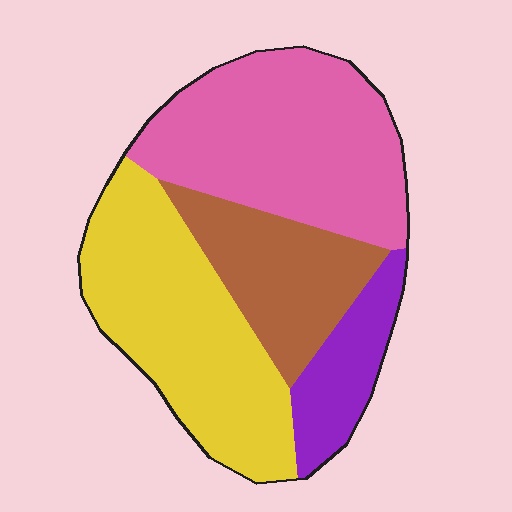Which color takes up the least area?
Purple, at roughly 10%.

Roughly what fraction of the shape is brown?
Brown takes up about one fifth (1/5) of the shape.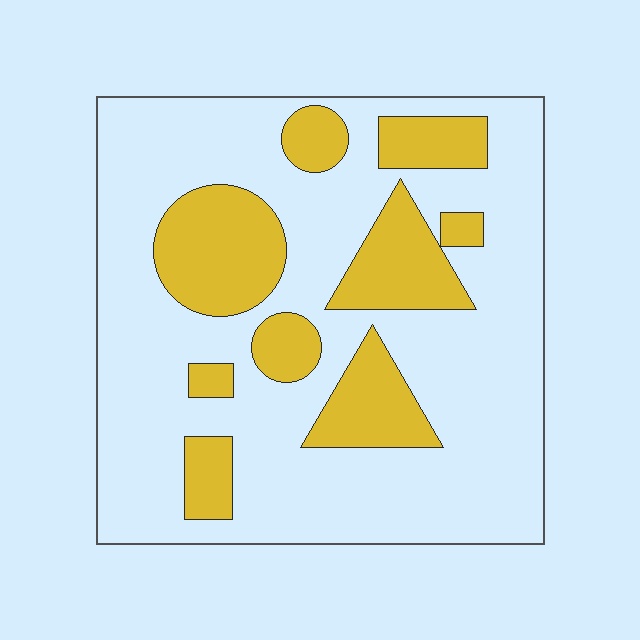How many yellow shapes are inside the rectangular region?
9.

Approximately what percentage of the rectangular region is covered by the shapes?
Approximately 25%.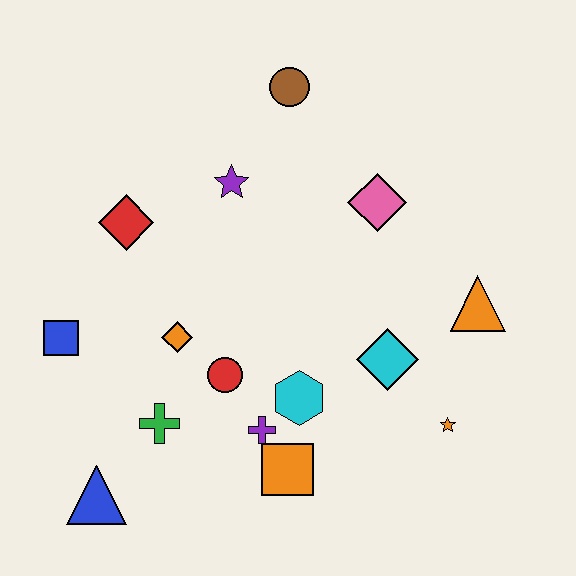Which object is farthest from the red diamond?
The orange star is farthest from the red diamond.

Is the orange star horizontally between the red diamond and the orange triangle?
Yes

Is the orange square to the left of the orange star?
Yes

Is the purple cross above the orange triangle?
No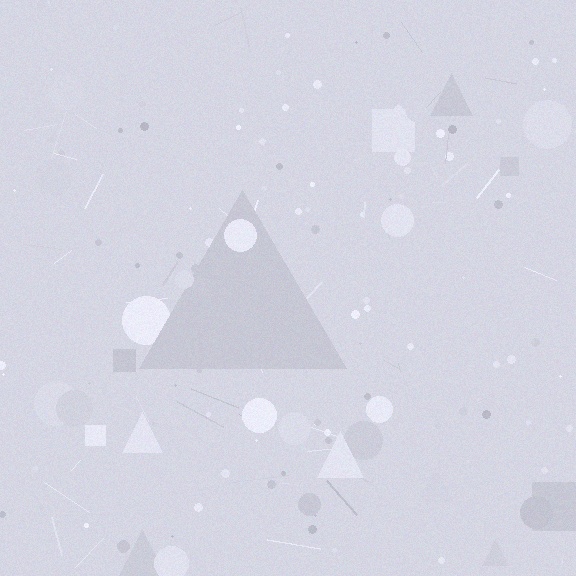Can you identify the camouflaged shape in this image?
The camouflaged shape is a triangle.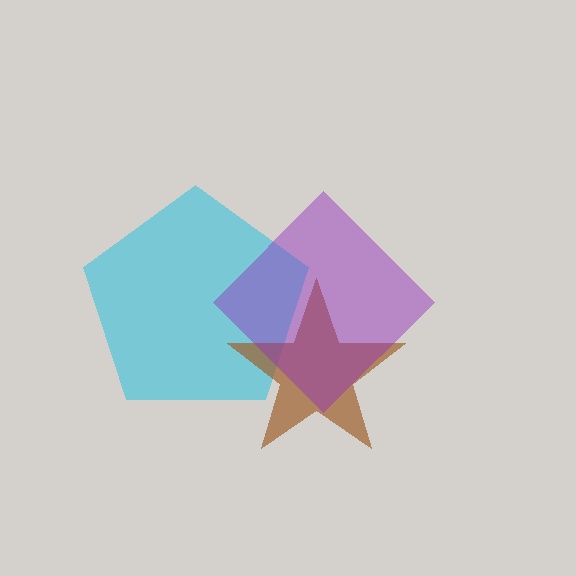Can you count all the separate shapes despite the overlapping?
Yes, there are 3 separate shapes.